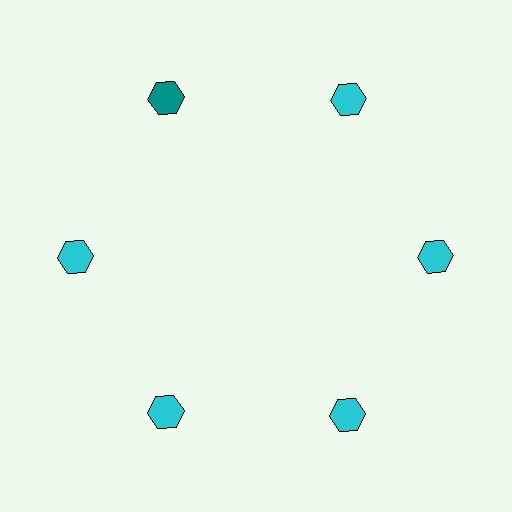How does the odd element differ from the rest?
It has a different color: teal instead of cyan.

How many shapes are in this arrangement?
There are 6 shapes arranged in a ring pattern.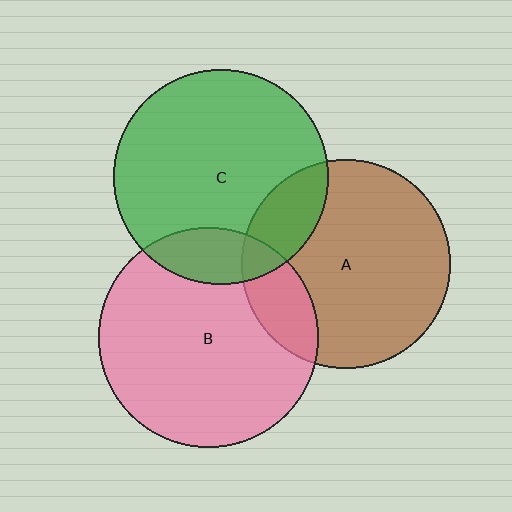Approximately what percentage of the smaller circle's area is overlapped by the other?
Approximately 15%.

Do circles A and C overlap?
Yes.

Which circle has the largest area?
Circle B (pink).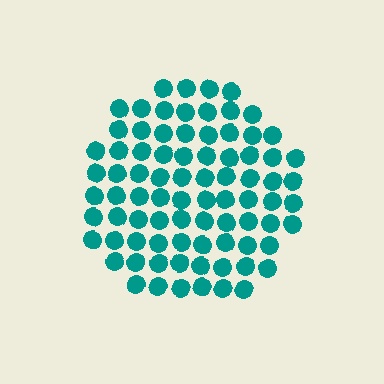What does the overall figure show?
The overall figure shows a circle.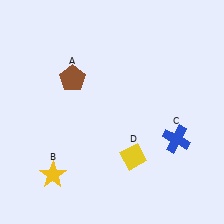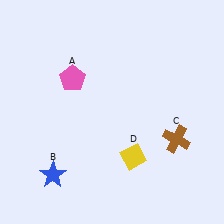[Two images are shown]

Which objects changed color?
A changed from brown to pink. B changed from yellow to blue. C changed from blue to brown.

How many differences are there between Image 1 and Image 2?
There are 3 differences between the two images.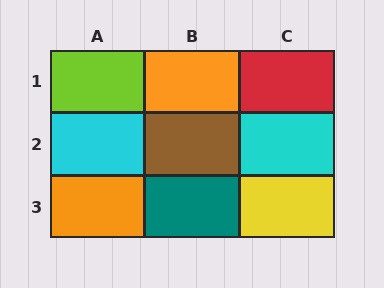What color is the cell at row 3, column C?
Yellow.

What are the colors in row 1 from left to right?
Lime, orange, red.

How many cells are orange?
2 cells are orange.